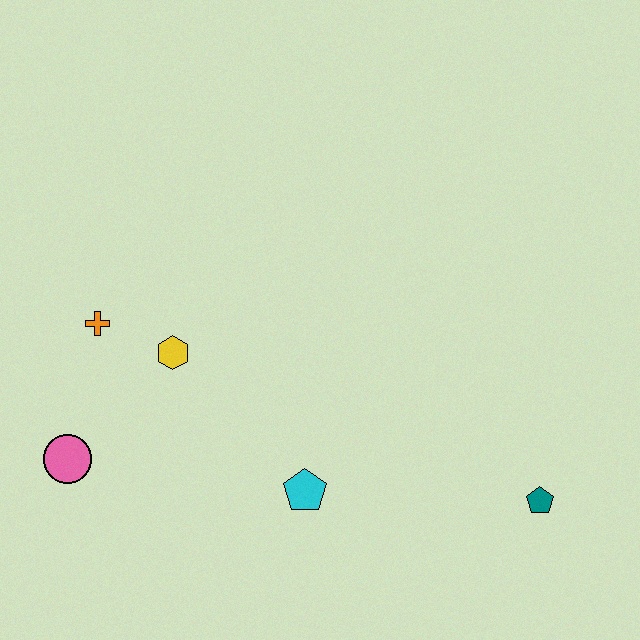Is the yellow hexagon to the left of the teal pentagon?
Yes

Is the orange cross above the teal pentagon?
Yes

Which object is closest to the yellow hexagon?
The orange cross is closest to the yellow hexagon.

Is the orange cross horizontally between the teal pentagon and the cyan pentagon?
No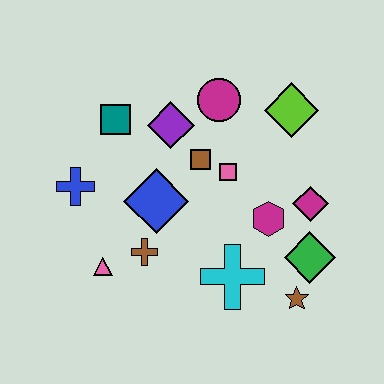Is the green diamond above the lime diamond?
No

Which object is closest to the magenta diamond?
The magenta hexagon is closest to the magenta diamond.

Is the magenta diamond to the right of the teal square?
Yes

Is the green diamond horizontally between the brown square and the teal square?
No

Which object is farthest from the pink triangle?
The lime diamond is farthest from the pink triangle.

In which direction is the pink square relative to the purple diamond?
The pink square is to the right of the purple diamond.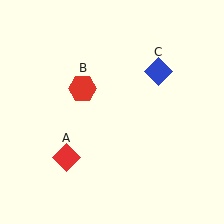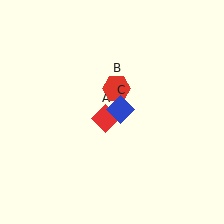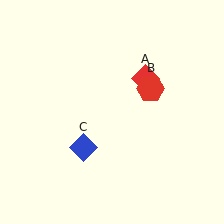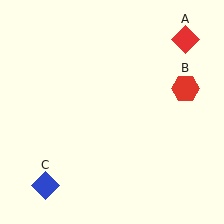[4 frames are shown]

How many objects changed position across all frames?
3 objects changed position: red diamond (object A), red hexagon (object B), blue diamond (object C).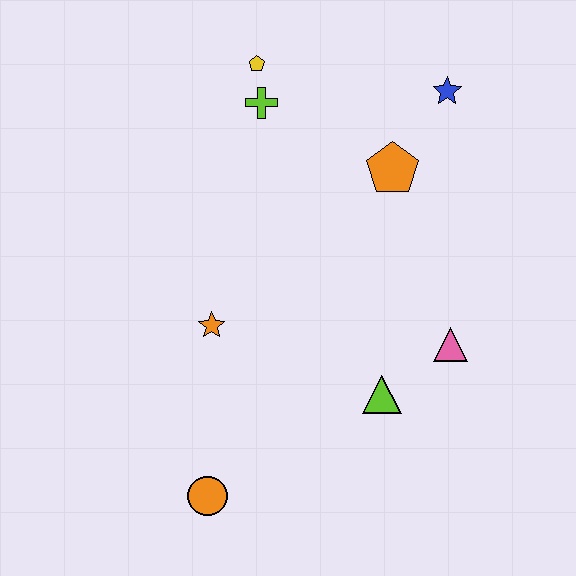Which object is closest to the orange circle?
The orange star is closest to the orange circle.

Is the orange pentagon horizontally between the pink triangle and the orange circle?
Yes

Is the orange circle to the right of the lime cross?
No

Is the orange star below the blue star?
Yes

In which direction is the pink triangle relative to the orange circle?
The pink triangle is to the right of the orange circle.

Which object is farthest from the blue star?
The orange circle is farthest from the blue star.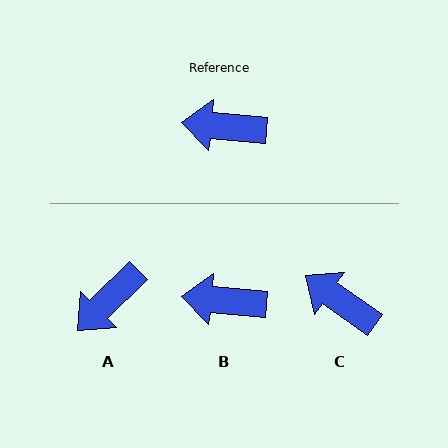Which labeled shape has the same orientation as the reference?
B.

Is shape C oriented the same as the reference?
No, it is off by about 30 degrees.